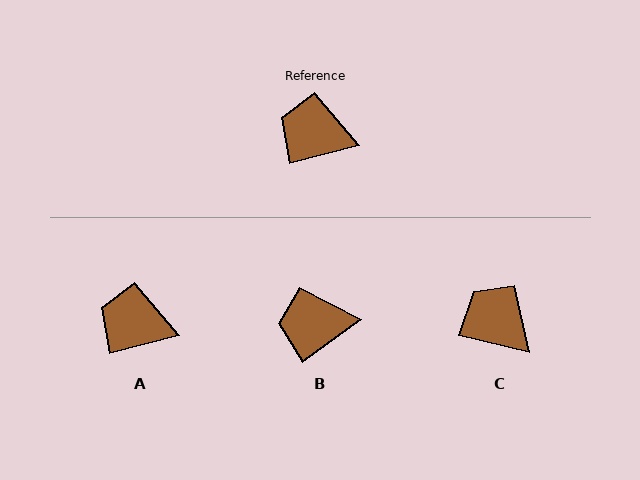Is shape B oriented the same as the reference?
No, it is off by about 22 degrees.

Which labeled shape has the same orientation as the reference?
A.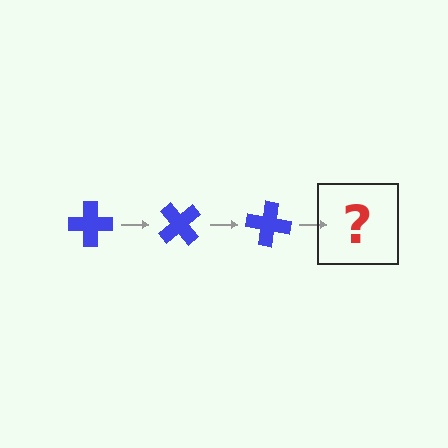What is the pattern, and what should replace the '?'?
The pattern is that the cross rotates 50 degrees each step. The '?' should be a blue cross rotated 150 degrees.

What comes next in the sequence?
The next element should be a blue cross rotated 150 degrees.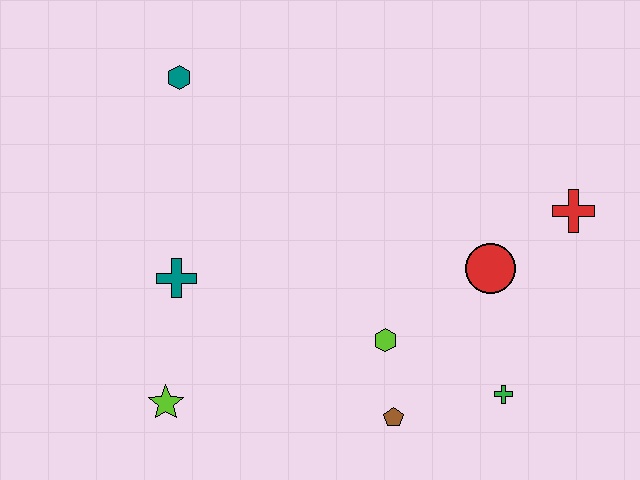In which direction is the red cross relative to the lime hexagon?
The red cross is to the right of the lime hexagon.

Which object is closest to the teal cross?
The lime star is closest to the teal cross.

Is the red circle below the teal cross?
No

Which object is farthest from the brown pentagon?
The teal hexagon is farthest from the brown pentagon.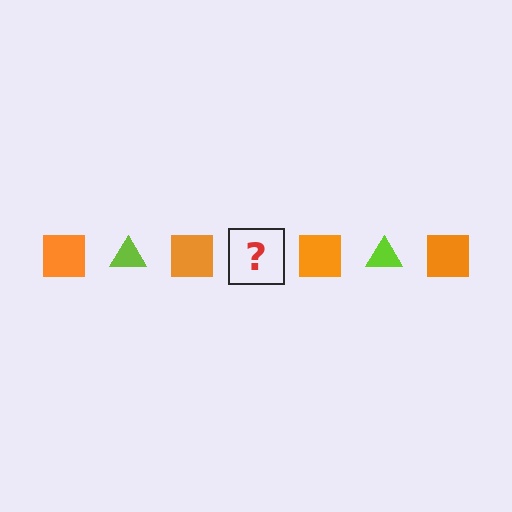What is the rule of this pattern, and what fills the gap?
The rule is that the pattern alternates between orange square and lime triangle. The gap should be filled with a lime triangle.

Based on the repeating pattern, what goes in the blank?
The blank should be a lime triangle.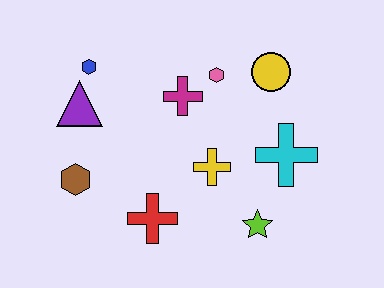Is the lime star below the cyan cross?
Yes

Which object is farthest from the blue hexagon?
The lime star is farthest from the blue hexagon.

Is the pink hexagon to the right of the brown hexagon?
Yes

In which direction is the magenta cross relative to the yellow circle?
The magenta cross is to the left of the yellow circle.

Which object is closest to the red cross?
The yellow cross is closest to the red cross.